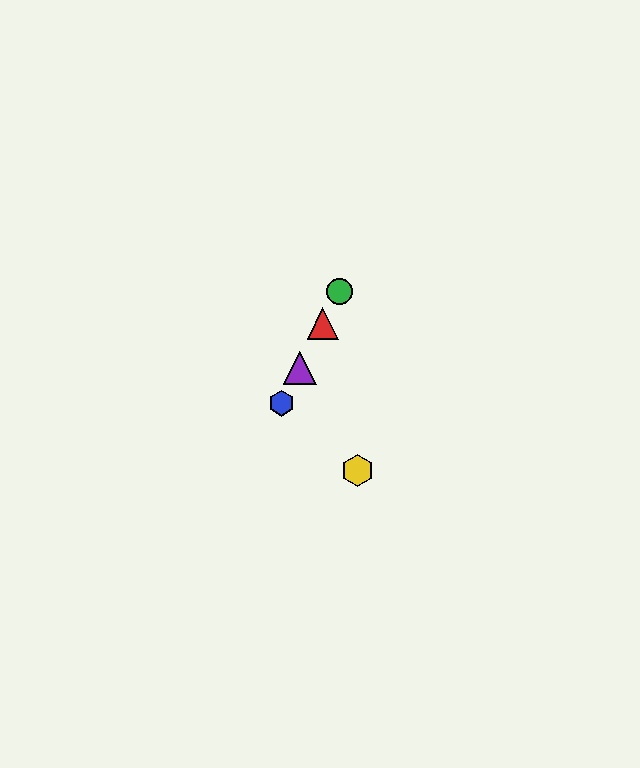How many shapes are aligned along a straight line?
4 shapes (the red triangle, the blue hexagon, the green circle, the purple triangle) are aligned along a straight line.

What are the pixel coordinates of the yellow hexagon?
The yellow hexagon is at (357, 470).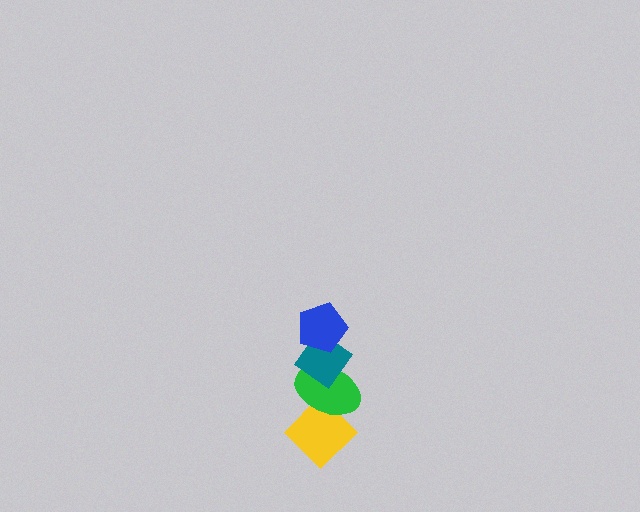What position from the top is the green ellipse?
The green ellipse is 3rd from the top.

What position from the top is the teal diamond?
The teal diamond is 2nd from the top.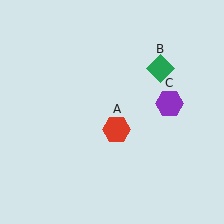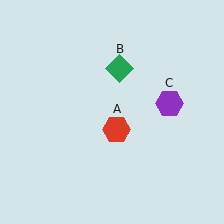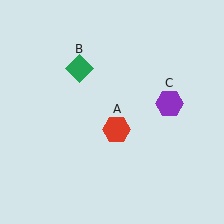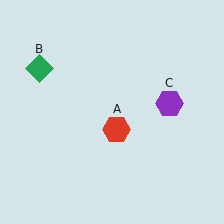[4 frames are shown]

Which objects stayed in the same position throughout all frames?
Red hexagon (object A) and purple hexagon (object C) remained stationary.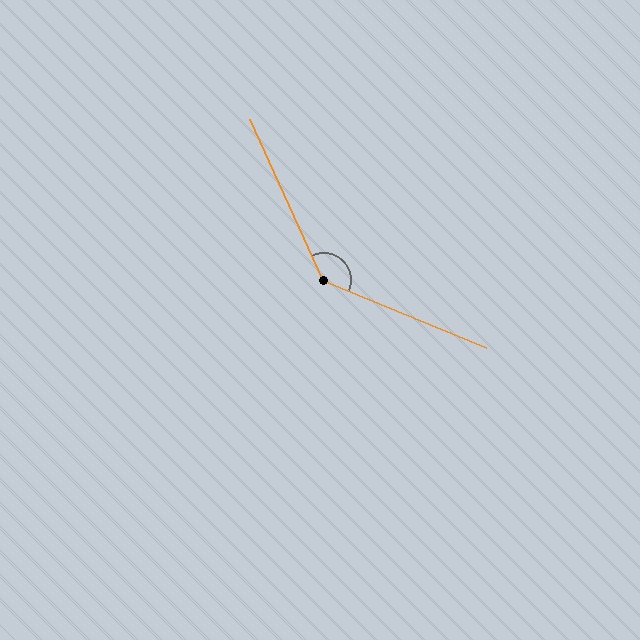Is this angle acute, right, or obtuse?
It is obtuse.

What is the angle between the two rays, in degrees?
Approximately 137 degrees.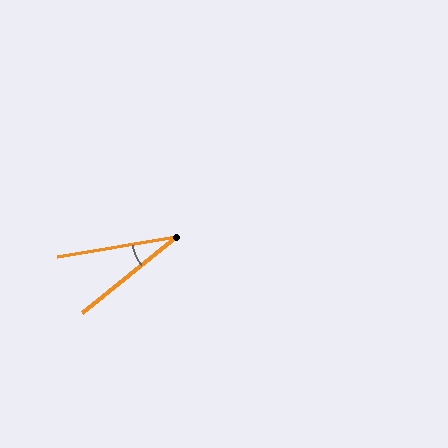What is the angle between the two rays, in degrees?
Approximately 29 degrees.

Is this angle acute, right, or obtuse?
It is acute.